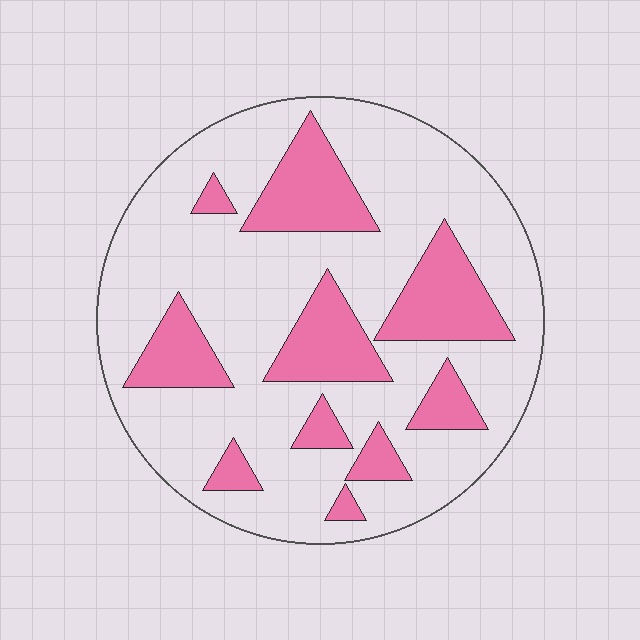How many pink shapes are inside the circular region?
10.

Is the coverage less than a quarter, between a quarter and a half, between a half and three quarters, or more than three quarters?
Between a quarter and a half.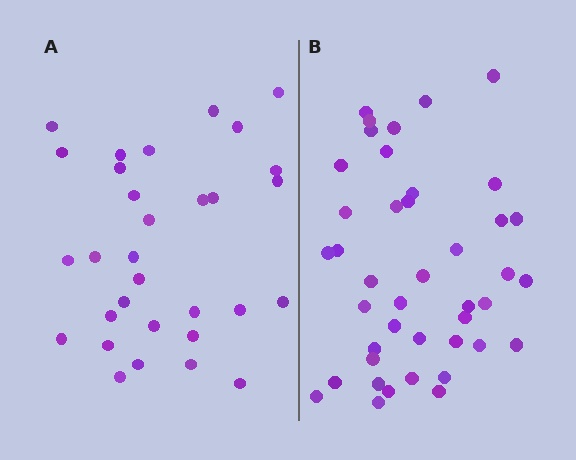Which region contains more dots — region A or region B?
Region B (the right region) has more dots.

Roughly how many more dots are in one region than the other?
Region B has roughly 12 or so more dots than region A.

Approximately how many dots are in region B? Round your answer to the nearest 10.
About 40 dots. (The exact count is 42, which rounds to 40.)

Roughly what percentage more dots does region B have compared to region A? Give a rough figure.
About 35% more.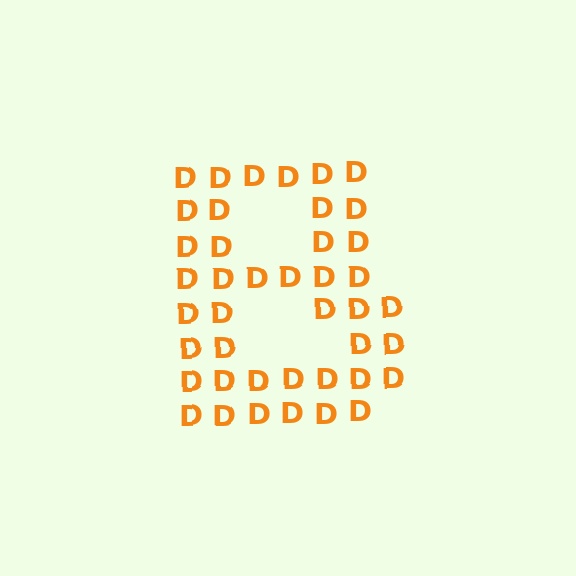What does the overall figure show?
The overall figure shows the letter B.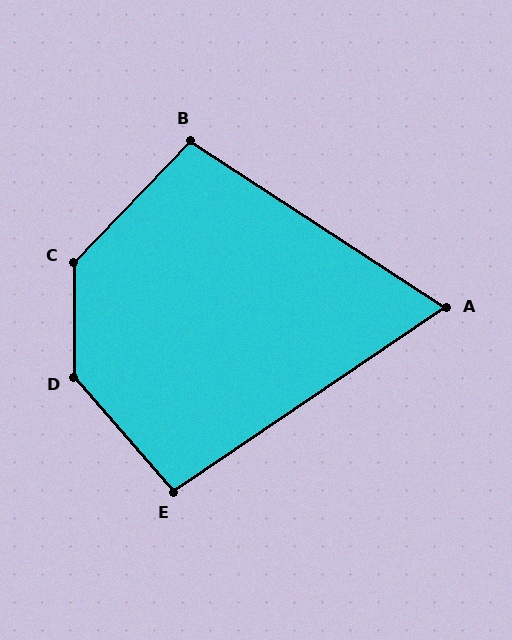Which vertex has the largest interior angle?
D, at approximately 139 degrees.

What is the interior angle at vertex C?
Approximately 136 degrees (obtuse).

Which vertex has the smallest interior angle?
A, at approximately 67 degrees.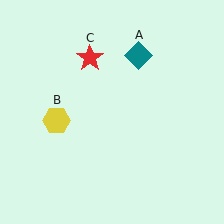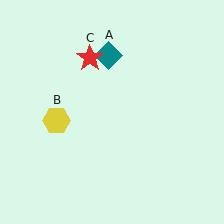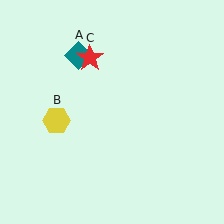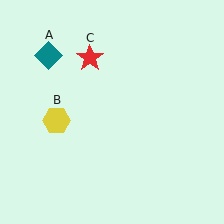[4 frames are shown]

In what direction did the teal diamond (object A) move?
The teal diamond (object A) moved left.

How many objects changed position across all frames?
1 object changed position: teal diamond (object A).